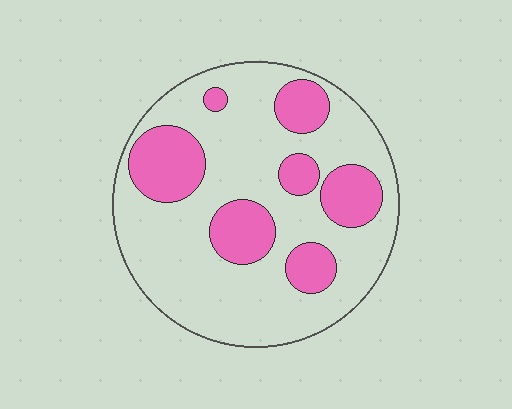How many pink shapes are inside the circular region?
7.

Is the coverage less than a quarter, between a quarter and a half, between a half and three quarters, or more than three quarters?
Between a quarter and a half.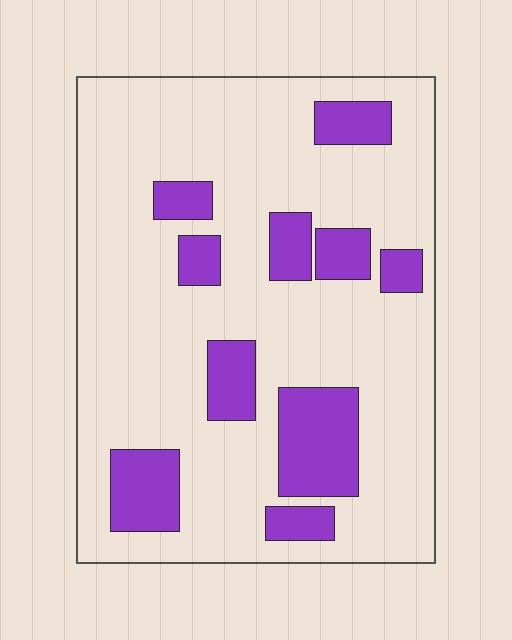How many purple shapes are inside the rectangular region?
10.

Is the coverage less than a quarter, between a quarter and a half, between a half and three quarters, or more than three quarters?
Less than a quarter.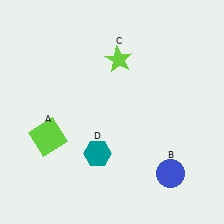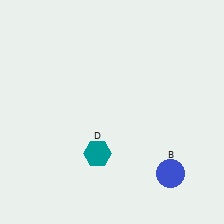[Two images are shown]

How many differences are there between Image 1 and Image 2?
There are 2 differences between the two images.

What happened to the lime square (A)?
The lime square (A) was removed in Image 2. It was in the bottom-left area of Image 1.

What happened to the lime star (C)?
The lime star (C) was removed in Image 2. It was in the top-right area of Image 1.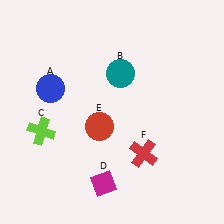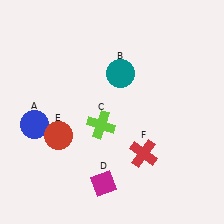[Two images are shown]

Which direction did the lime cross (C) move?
The lime cross (C) moved right.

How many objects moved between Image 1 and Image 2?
3 objects moved between the two images.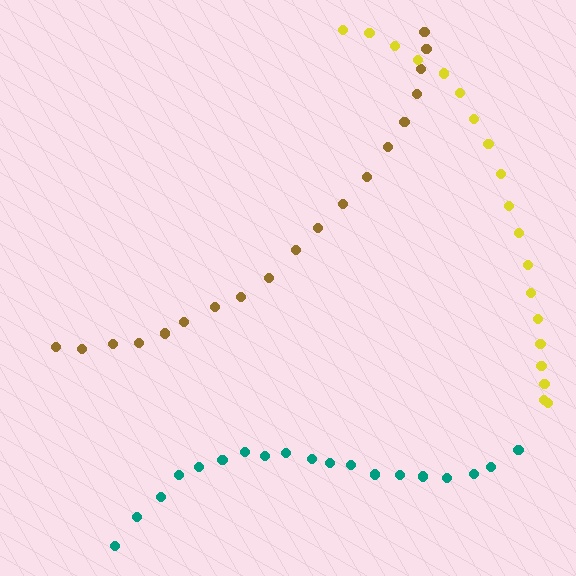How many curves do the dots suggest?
There are 3 distinct paths.